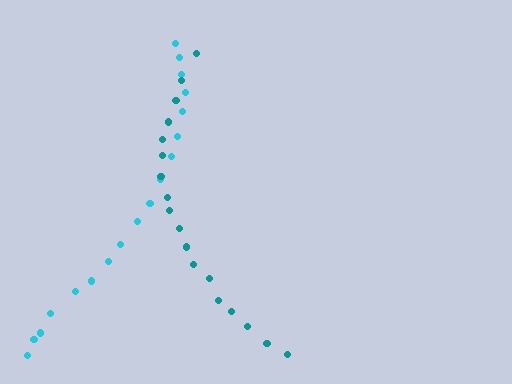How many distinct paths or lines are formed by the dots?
There are 2 distinct paths.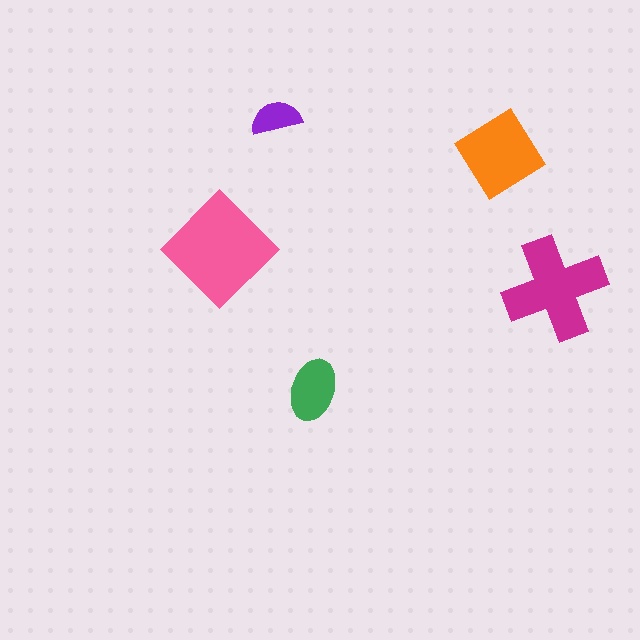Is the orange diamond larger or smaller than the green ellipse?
Larger.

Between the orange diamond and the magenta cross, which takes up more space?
The magenta cross.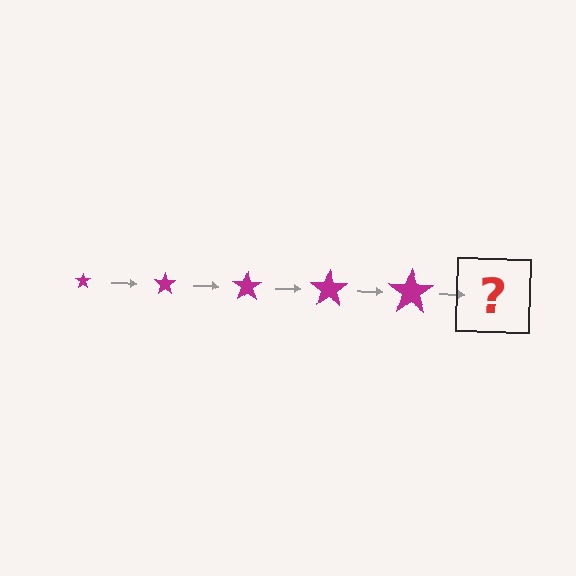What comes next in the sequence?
The next element should be a magenta star, larger than the previous one.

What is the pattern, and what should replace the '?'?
The pattern is that the star gets progressively larger each step. The '?' should be a magenta star, larger than the previous one.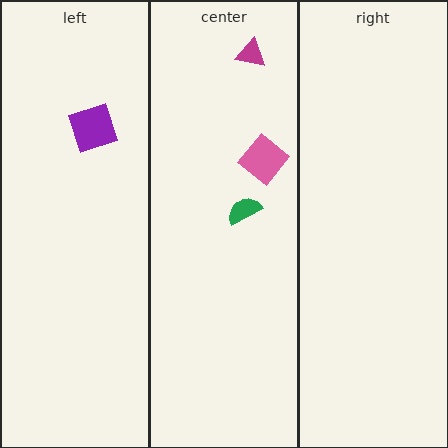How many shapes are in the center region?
3.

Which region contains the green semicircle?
The center region.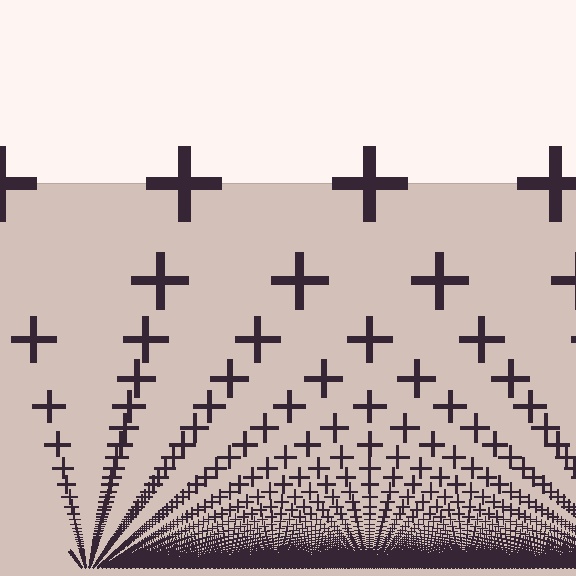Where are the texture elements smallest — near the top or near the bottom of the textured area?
Near the bottom.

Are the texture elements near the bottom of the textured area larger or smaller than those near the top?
Smaller. The gradient is inverted — elements near the bottom are smaller and denser.